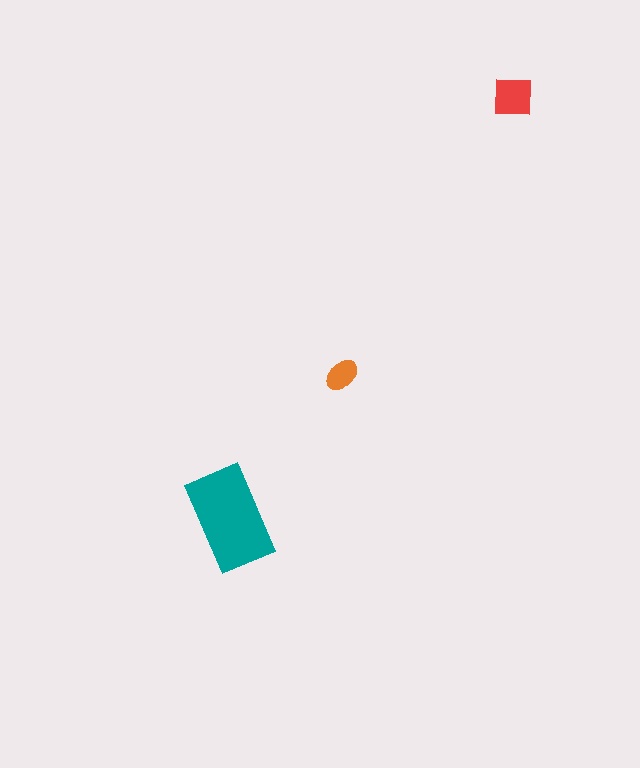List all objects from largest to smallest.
The teal rectangle, the red square, the orange ellipse.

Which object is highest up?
The red square is topmost.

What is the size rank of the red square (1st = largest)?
2nd.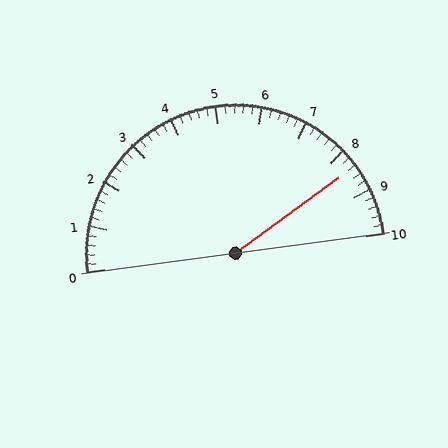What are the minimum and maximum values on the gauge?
The gauge ranges from 0 to 10.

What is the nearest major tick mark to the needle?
The nearest major tick mark is 8.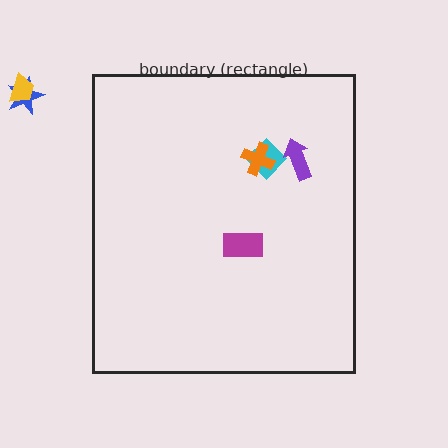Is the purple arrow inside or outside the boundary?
Inside.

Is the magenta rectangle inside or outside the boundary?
Inside.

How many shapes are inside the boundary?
4 inside, 2 outside.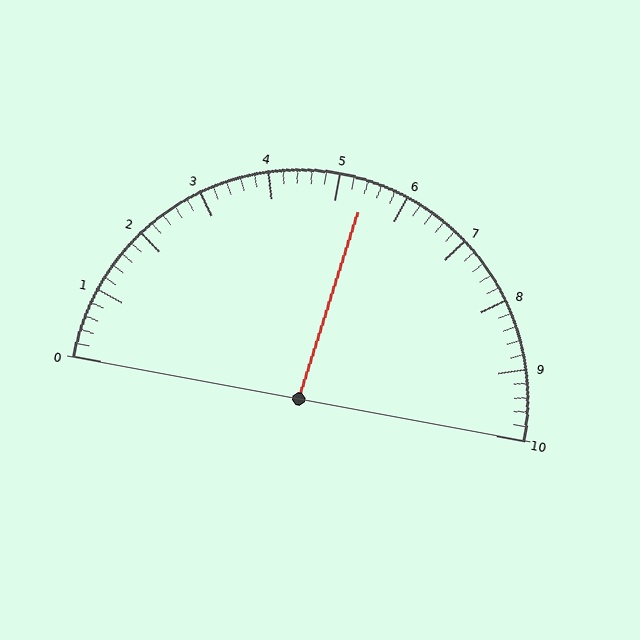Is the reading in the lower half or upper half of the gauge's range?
The reading is in the upper half of the range (0 to 10).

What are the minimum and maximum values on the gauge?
The gauge ranges from 0 to 10.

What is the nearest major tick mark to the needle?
The nearest major tick mark is 5.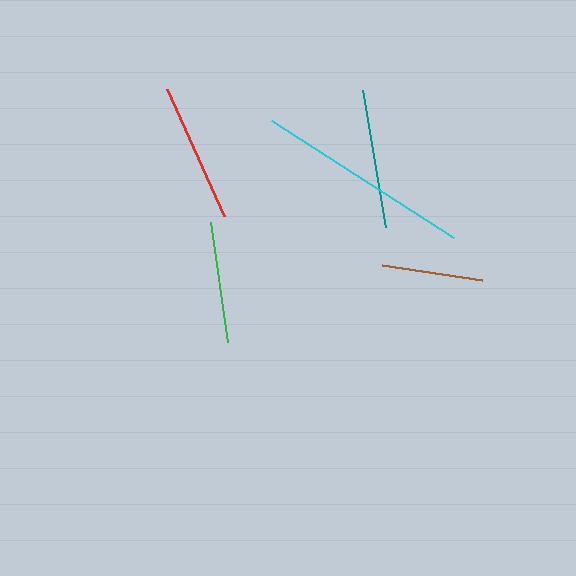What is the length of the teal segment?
The teal segment is approximately 139 pixels long.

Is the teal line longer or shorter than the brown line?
The teal line is longer than the brown line.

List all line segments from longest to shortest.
From longest to shortest: cyan, teal, red, green, brown.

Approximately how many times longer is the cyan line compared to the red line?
The cyan line is approximately 1.6 times the length of the red line.